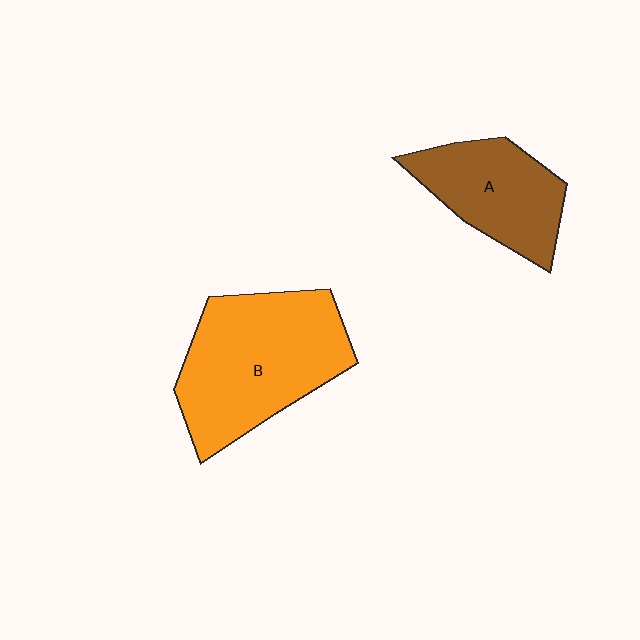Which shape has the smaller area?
Shape A (brown).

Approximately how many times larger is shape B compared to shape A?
Approximately 1.6 times.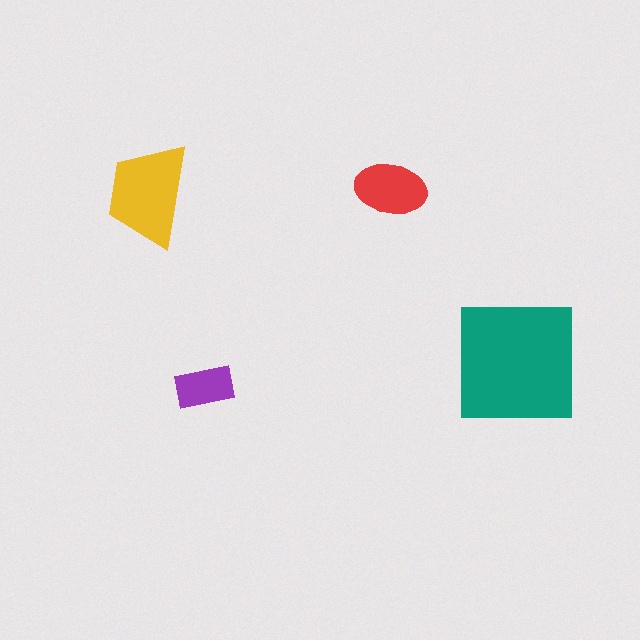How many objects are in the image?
There are 4 objects in the image.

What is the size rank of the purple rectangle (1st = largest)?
4th.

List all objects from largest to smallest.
The teal square, the yellow trapezoid, the red ellipse, the purple rectangle.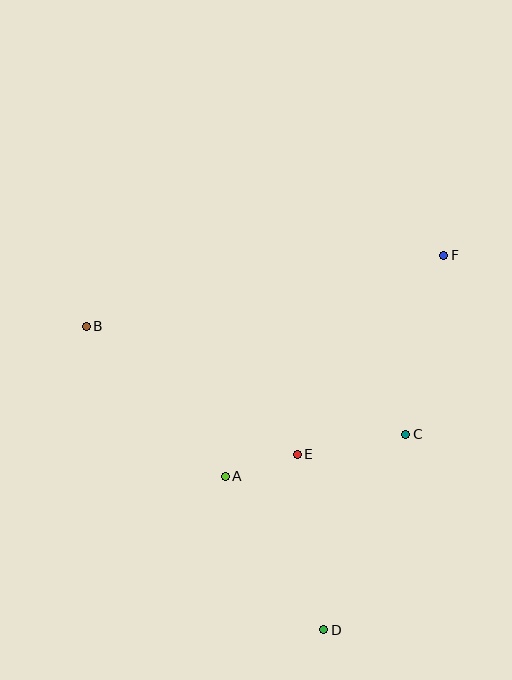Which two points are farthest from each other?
Points D and F are farthest from each other.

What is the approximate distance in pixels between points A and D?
The distance between A and D is approximately 183 pixels.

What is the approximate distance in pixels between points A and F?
The distance between A and F is approximately 311 pixels.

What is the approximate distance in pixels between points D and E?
The distance between D and E is approximately 177 pixels.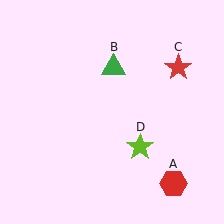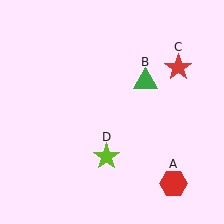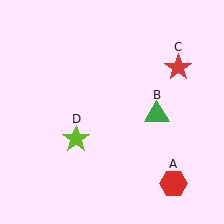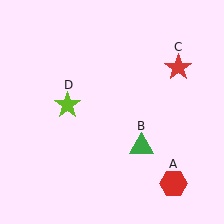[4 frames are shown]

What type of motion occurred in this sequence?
The green triangle (object B), lime star (object D) rotated clockwise around the center of the scene.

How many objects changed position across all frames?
2 objects changed position: green triangle (object B), lime star (object D).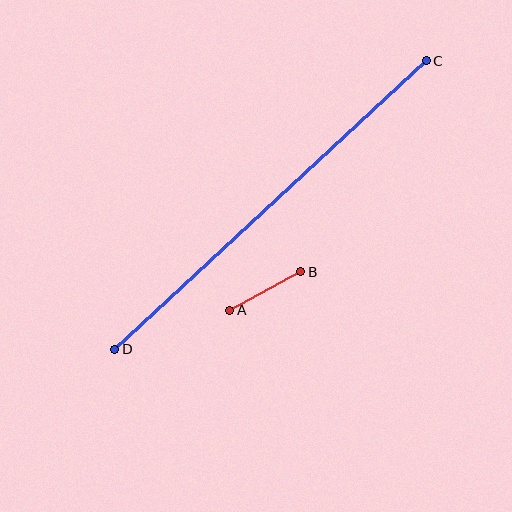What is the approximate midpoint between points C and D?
The midpoint is at approximately (270, 205) pixels.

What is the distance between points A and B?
The distance is approximately 81 pixels.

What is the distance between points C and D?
The distance is approximately 424 pixels.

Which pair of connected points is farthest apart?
Points C and D are farthest apart.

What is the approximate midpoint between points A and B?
The midpoint is at approximately (265, 291) pixels.